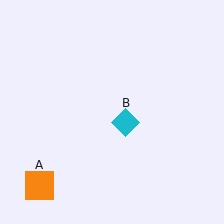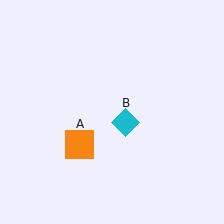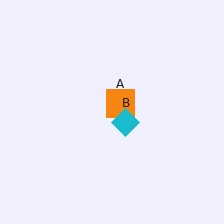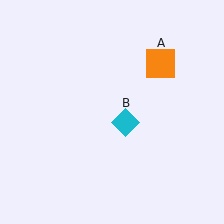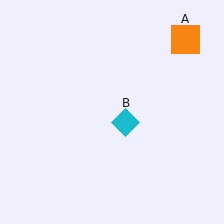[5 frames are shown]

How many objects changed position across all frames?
1 object changed position: orange square (object A).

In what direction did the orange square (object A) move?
The orange square (object A) moved up and to the right.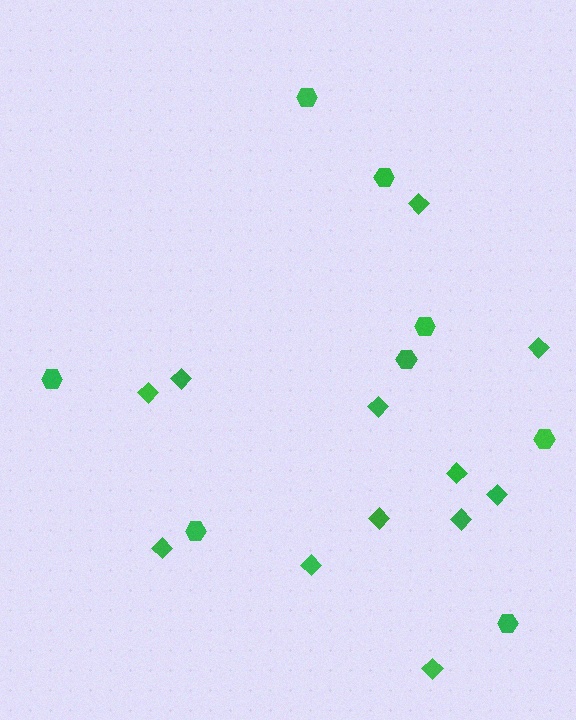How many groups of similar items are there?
There are 2 groups: one group of hexagons (8) and one group of diamonds (12).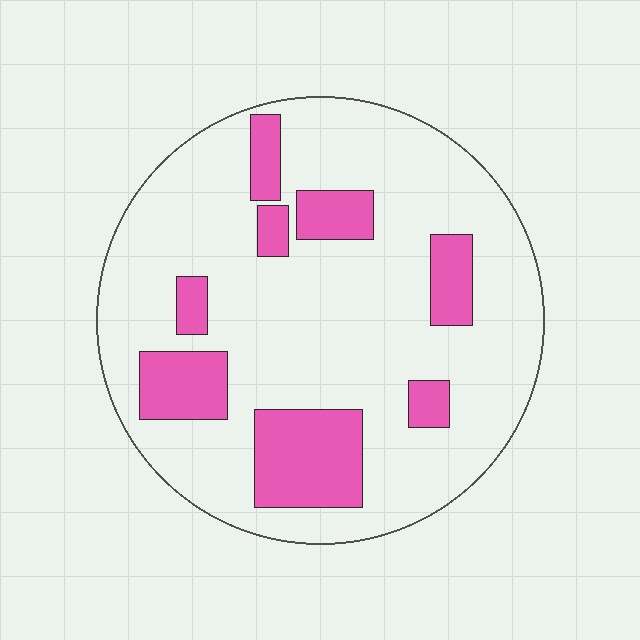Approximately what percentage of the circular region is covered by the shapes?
Approximately 20%.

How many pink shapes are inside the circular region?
8.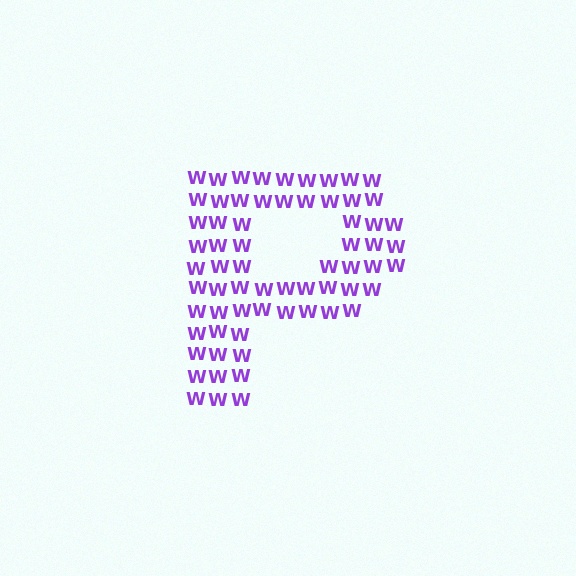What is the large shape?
The large shape is the letter P.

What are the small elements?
The small elements are letter W's.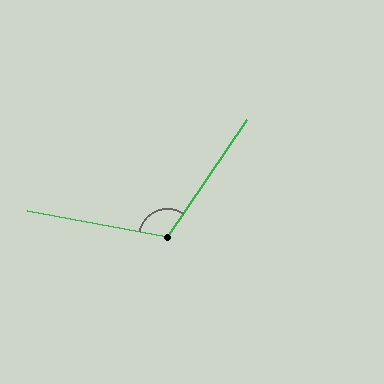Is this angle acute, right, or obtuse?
It is obtuse.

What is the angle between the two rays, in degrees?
Approximately 114 degrees.